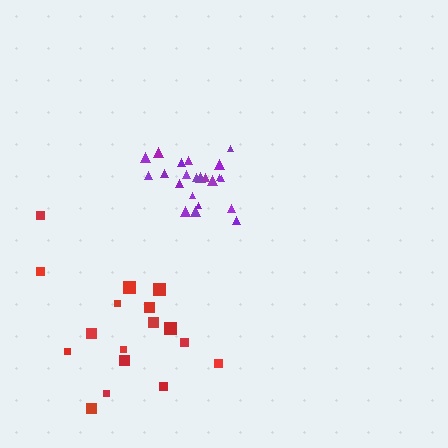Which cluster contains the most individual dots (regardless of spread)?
Purple (22).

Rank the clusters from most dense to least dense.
purple, red.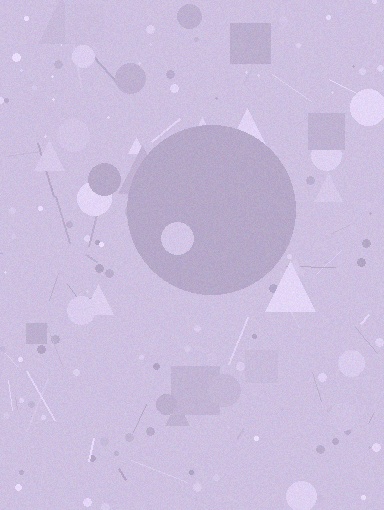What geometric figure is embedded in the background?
A circle is embedded in the background.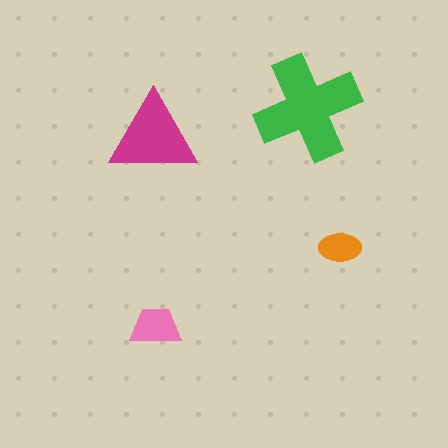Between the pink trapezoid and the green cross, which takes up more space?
The green cross.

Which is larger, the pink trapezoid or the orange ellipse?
The pink trapezoid.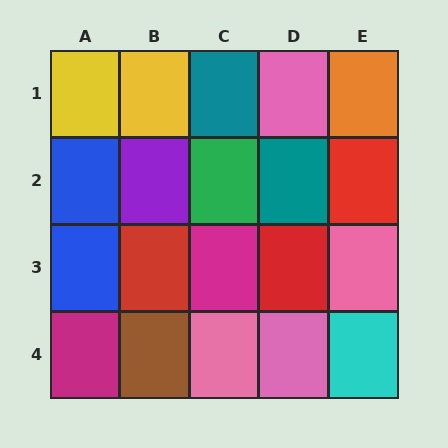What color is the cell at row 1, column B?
Yellow.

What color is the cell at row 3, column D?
Red.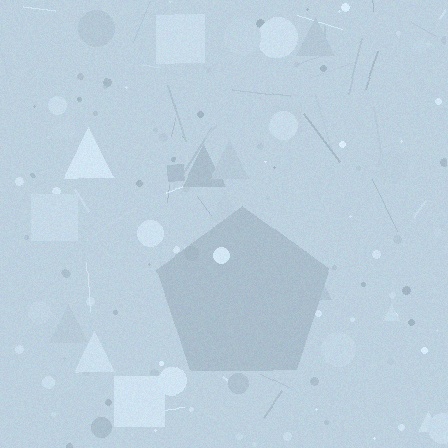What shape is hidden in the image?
A pentagon is hidden in the image.